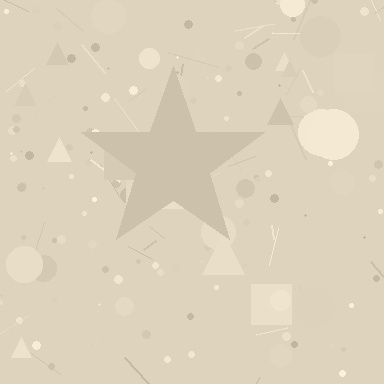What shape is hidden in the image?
A star is hidden in the image.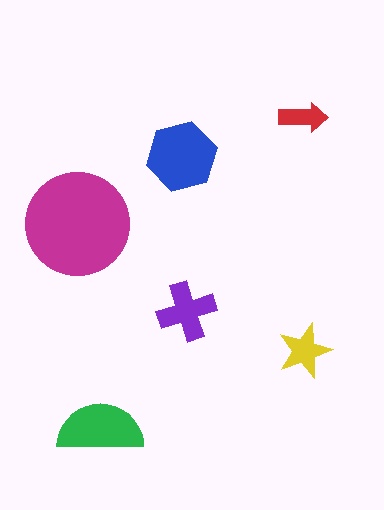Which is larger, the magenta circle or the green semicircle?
The magenta circle.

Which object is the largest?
The magenta circle.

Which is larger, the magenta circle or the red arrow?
The magenta circle.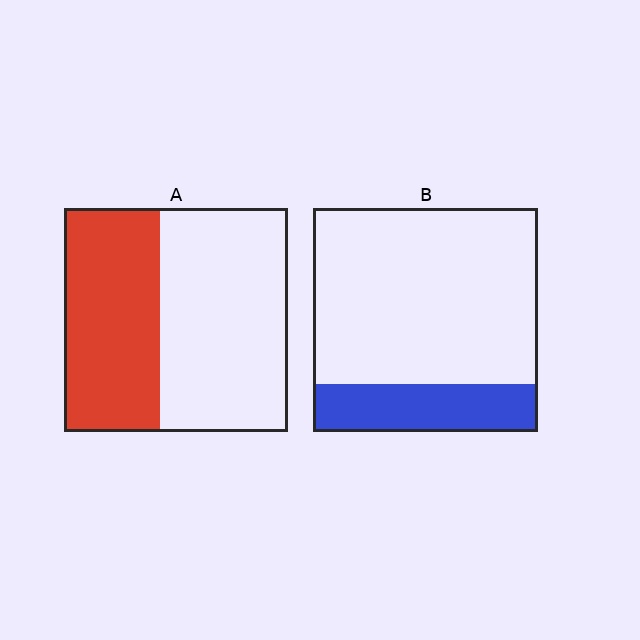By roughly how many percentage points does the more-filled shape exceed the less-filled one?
By roughly 20 percentage points (A over B).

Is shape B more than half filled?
No.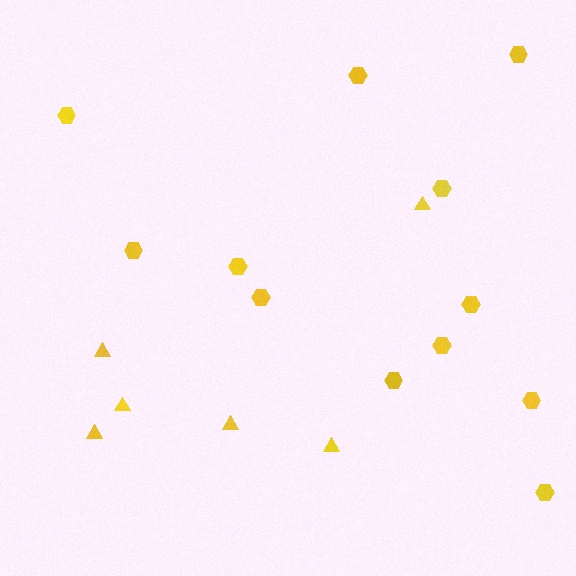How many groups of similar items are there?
There are 2 groups: one group of hexagons (12) and one group of triangles (6).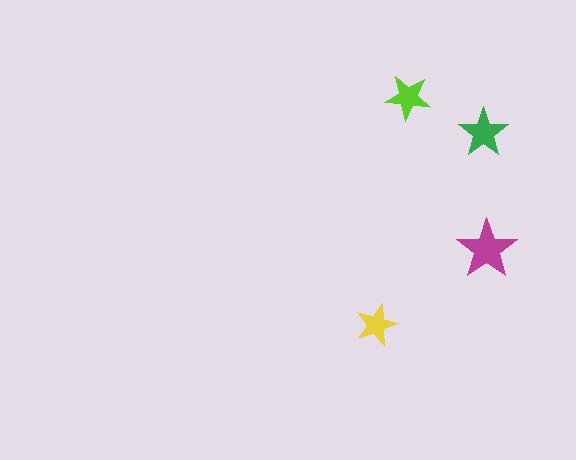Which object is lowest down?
The yellow star is bottommost.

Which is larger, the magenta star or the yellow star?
The magenta one.